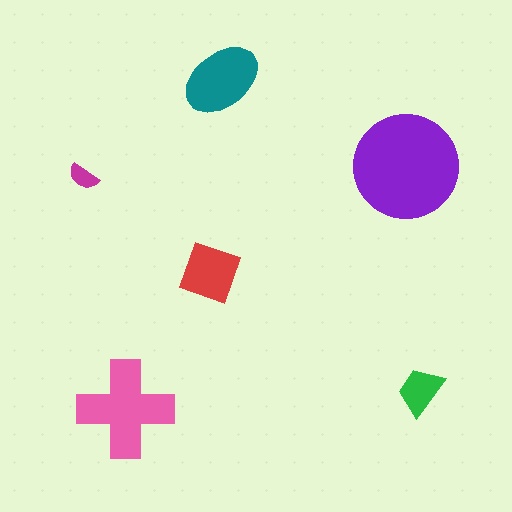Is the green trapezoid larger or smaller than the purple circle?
Smaller.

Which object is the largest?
The purple circle.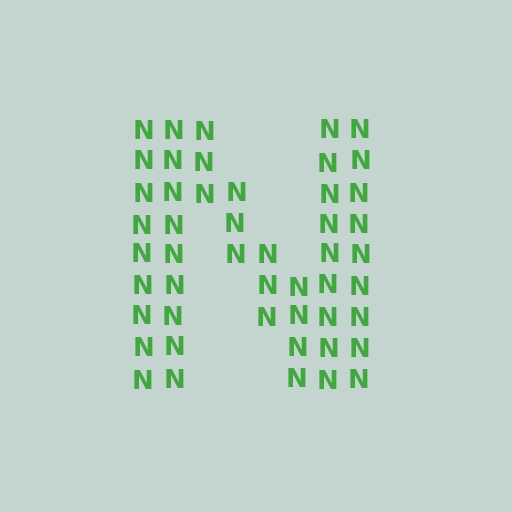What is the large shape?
The large shape is the letter N.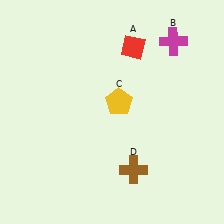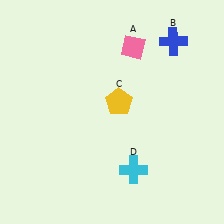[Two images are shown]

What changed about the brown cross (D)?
In Image 1, D is brown. In Image 2, it changed to cyan.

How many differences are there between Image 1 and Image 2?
There are 3 differences between the two images.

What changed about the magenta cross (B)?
In Image 1, B is magenta. In Image 2, it changed to blue.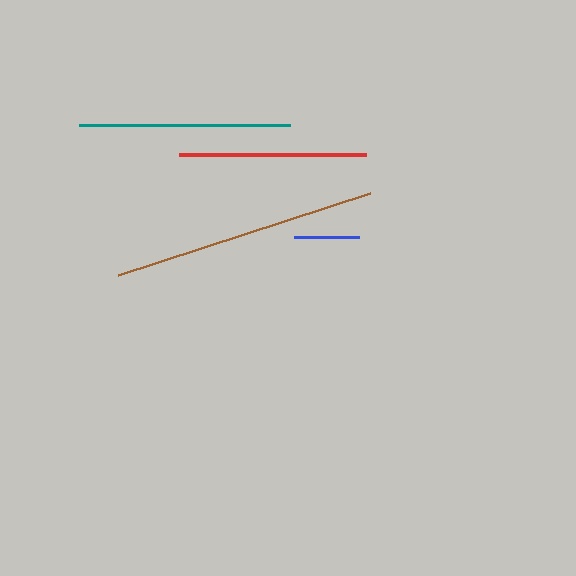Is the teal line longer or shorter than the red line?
The teal line is longer than the red line.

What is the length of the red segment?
The red segment is approximately 187 pixels long.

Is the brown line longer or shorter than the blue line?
The brown line is longer than the blue line.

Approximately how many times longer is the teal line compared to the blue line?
The teal line is approximately 3.2 times the length of the blue line.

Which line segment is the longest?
The brown line is the longest at approximately 265 pixels.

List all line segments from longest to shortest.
From longest to shortest: brown, teal, red, blue.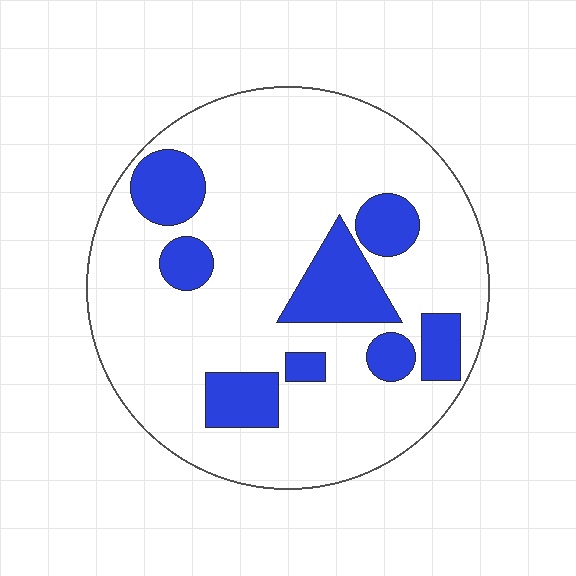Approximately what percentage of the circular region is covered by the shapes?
Approximately 20%.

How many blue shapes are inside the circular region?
8.